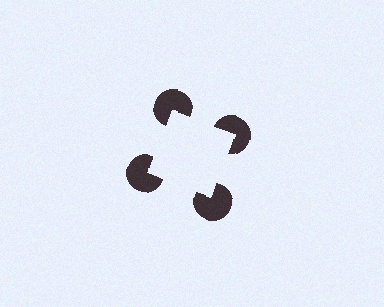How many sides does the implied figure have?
4 sides.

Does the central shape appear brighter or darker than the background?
It typically appears slightly brighter than the background, even though no actual brightness change is drawn.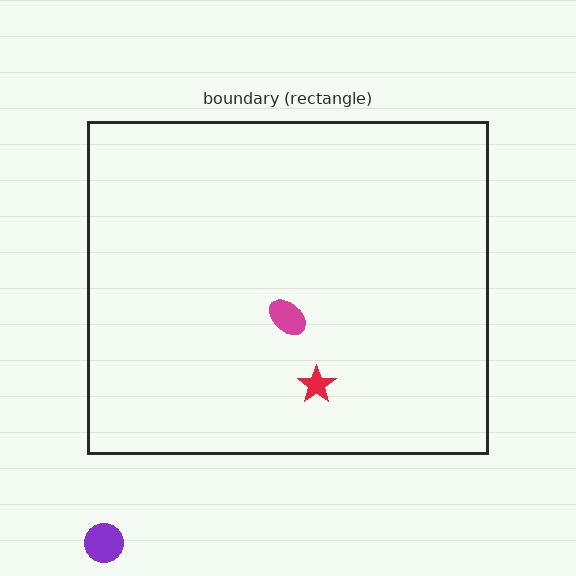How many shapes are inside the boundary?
2 inside, 1 outside.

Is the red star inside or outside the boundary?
Inside.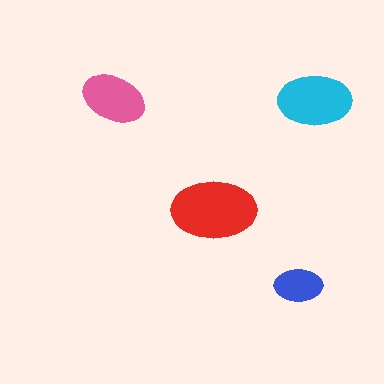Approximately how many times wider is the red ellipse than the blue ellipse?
About 2 times wider.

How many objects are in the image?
There are 4 objects in the image.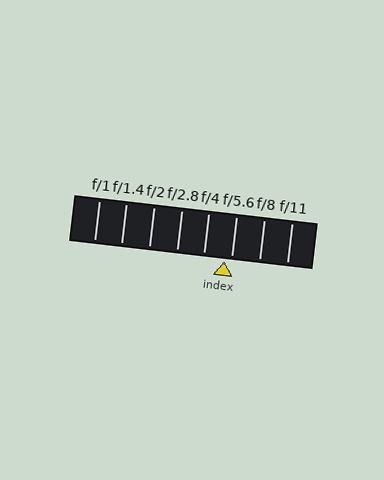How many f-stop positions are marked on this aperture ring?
There are 8 f-stop positions marked.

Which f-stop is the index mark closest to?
The index mark is closest to f/5.6.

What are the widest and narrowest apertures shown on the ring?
The widest aperture shown is f/1 and the narrowest is f/11.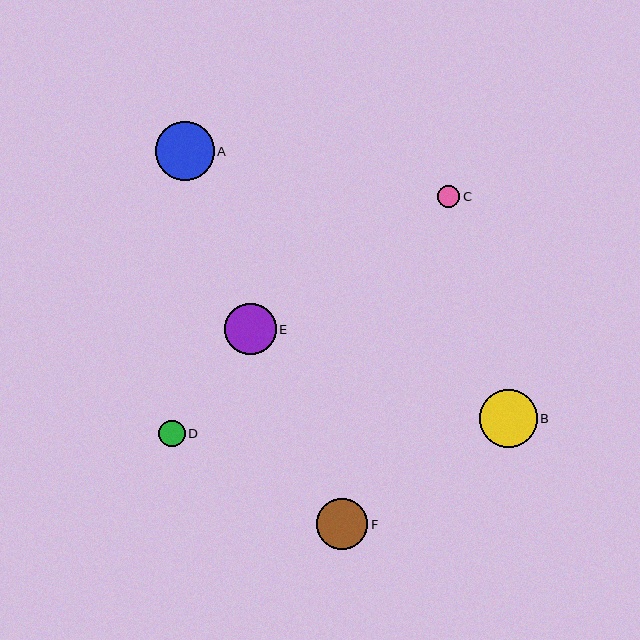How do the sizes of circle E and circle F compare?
Circle E and circle F are approximately the same size.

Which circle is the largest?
Circle A is the largest with a size of approximately 59 pixels.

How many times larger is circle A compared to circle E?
Circle A is approximately 1.1 times the size of circle E.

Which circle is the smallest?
Circle C is the smallest with a size of approximately 22 pixels.